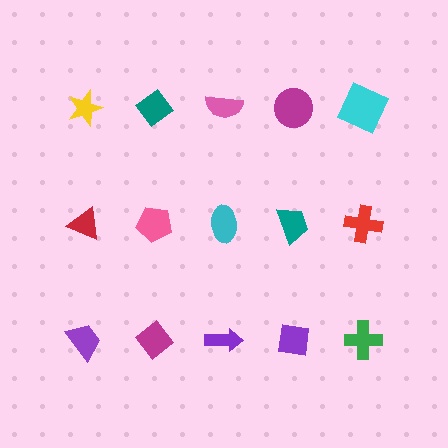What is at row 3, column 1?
A purple trapezoid.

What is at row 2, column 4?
A teal trapezoid.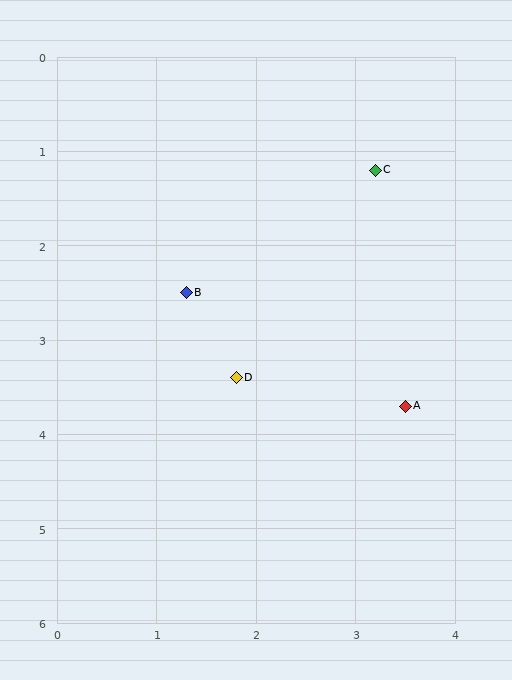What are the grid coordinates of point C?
Point C is at approximately (3.2, 1.2).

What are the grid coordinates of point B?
Point B is at approximately (1.3, 2.5).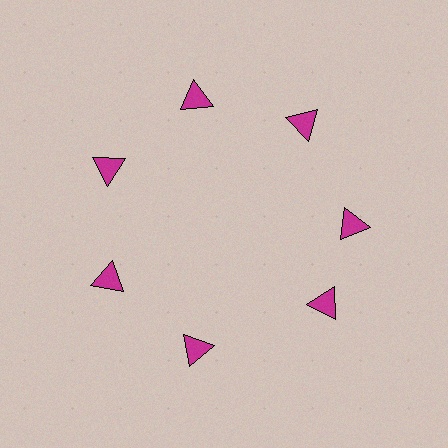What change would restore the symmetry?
The symmetry would be restored by rotating it back into even spacing with its neighbors so that all 7 triangles sit at equal angles and equal distance from the center.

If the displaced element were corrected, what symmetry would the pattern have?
It would have 7-fold rotational symmetry — the pattern would map onto itself every 51 degrees.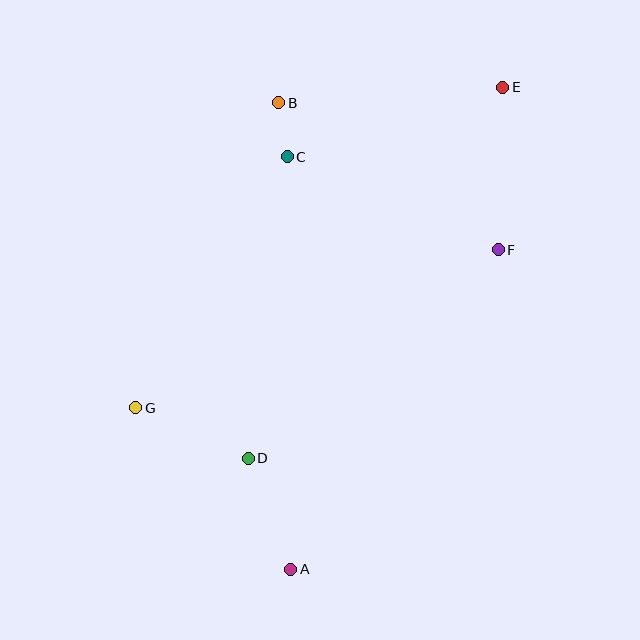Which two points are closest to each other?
Points B and C are closest to each other.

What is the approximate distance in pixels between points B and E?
The distance between B and E is approximately 225 pixels.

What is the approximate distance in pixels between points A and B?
The distance between A and B is approximately 467 pixels.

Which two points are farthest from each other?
Points A and E are farthest from each other.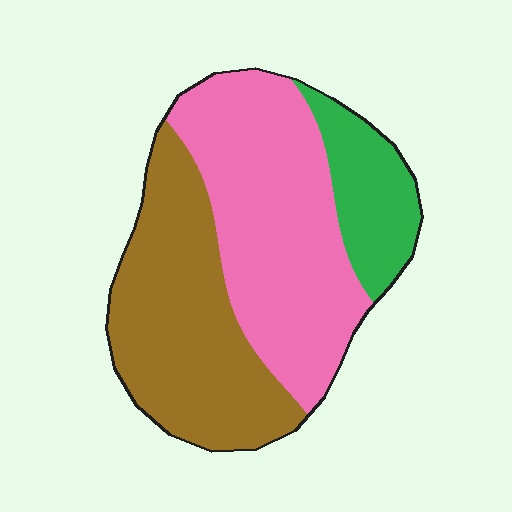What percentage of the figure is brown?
Brown takes up between a third and a half of the figure.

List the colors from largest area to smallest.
From largest to smallest: pink, brown, green.